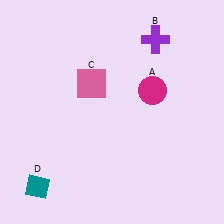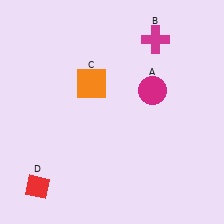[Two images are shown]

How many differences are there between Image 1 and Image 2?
There are 3 differences between the two images.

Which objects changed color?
B changed from purple to magenta. C changed from pink to orange. D changed from teal to red.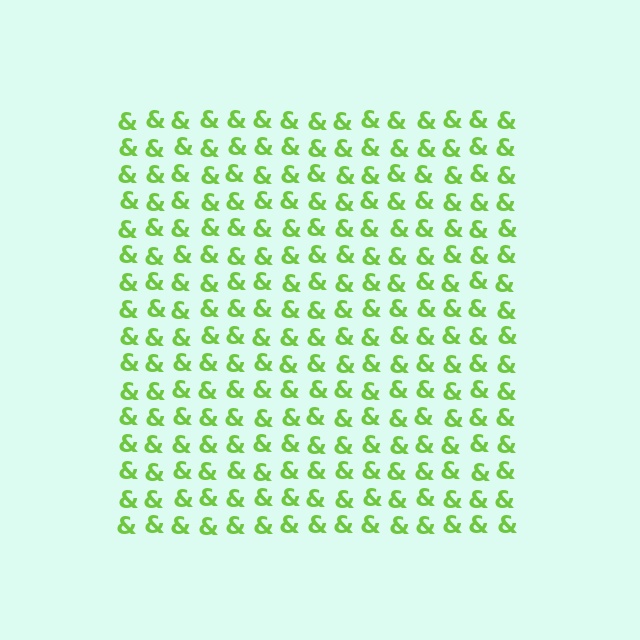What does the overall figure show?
The overall figure shows a square.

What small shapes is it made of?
It is made of small ampersands.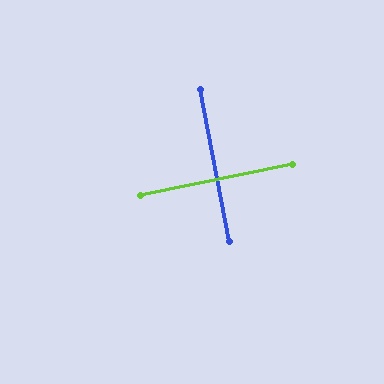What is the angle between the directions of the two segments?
Approximately 89 degrees.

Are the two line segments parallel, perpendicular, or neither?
Perpendicular — they meet at approximately 89°.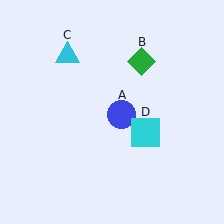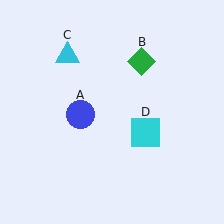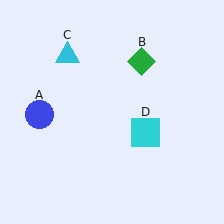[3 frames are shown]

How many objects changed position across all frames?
1 object changed position: blue circle (object A).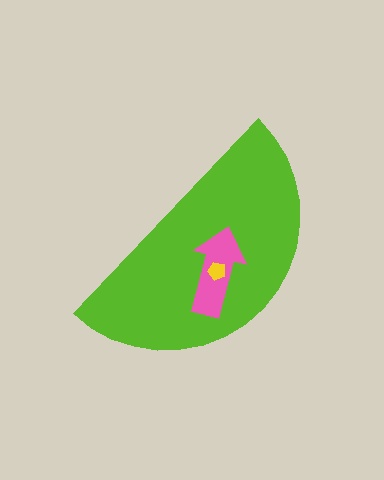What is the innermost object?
The yellow pentagon.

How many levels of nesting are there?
3.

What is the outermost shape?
The lime semicircle.